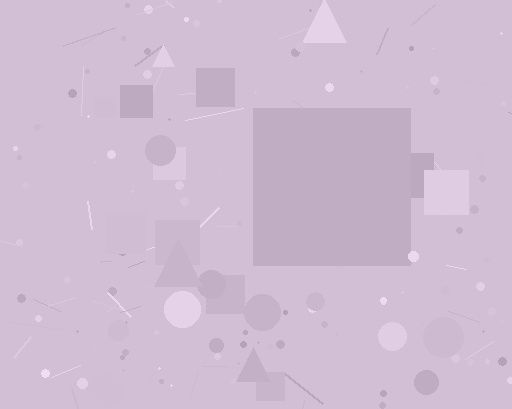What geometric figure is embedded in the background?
A square is embedded in the background.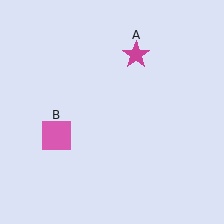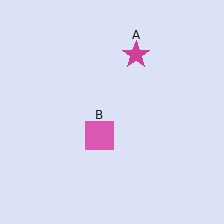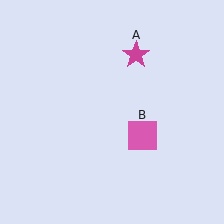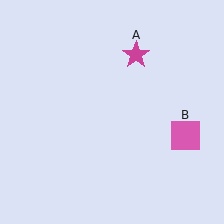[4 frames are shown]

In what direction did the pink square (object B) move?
The pink square (object B) moved right.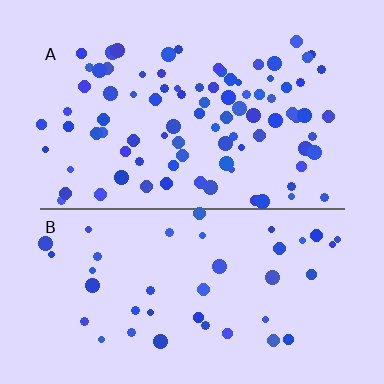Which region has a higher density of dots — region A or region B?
A (the top).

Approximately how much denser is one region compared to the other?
Approximately 2.2× — region A over region B.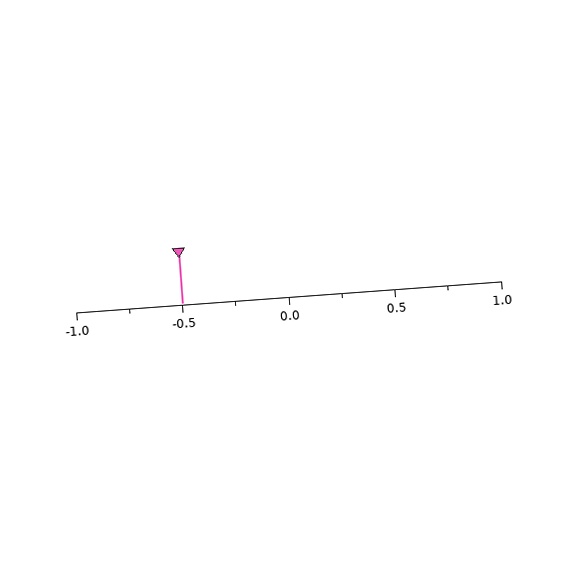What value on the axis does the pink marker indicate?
The marker indicates approximately -0.5.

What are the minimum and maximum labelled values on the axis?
The axis runs from -1.0 to 1.0.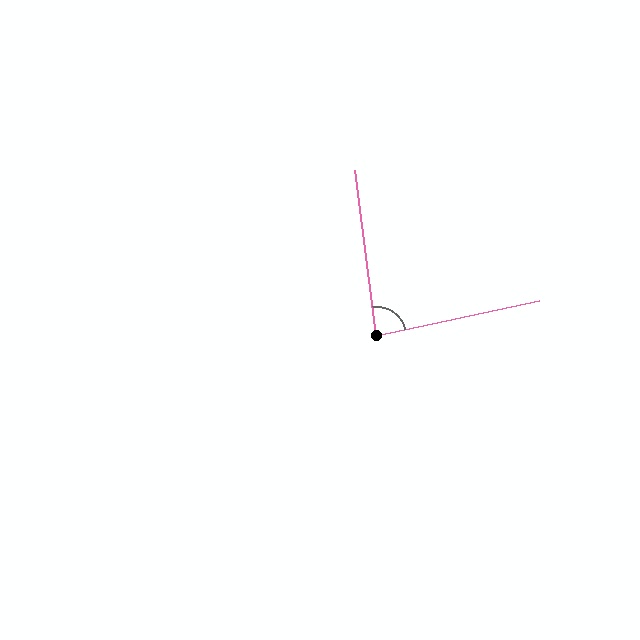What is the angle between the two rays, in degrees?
Approximately 85 degrees.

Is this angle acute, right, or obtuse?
It is acute.